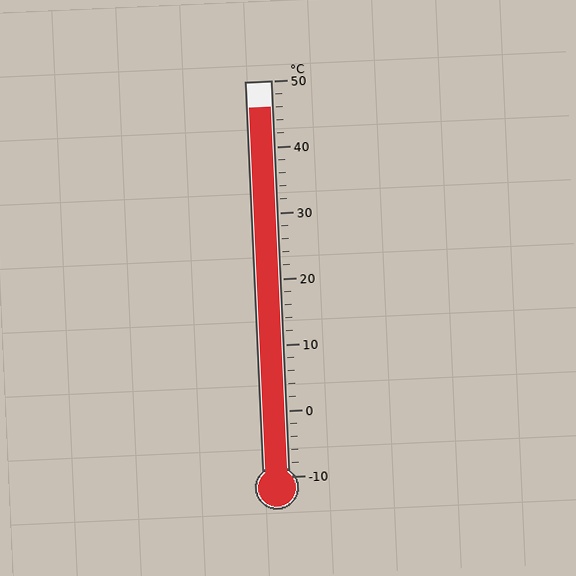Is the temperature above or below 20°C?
The temperature is above 20°C.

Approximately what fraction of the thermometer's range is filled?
The thermometer is filled to approximately 95% of its range.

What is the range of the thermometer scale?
The thermometer scale ranges from -10°C to 50°C.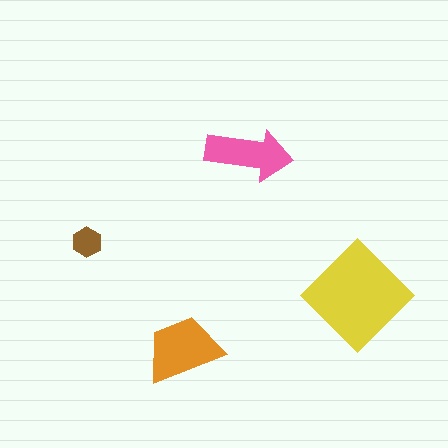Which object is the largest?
The yellow diamond.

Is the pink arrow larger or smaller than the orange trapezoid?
Smaller.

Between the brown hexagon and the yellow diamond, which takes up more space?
The yellow diamond.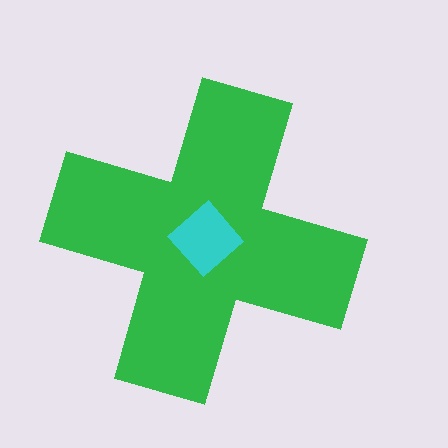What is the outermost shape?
The green cross.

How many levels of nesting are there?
2.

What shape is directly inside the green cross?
The cyan diamond.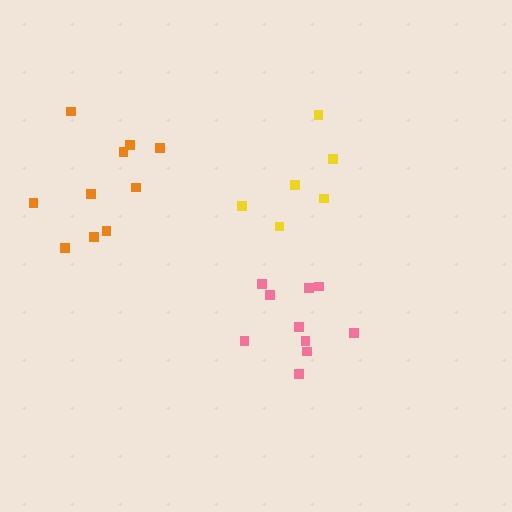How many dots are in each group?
Group 1: 6 dots, Group 2: 10 dots, Group 3: 10 dots (26 total).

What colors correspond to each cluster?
The clusters are colored: yellow, orange, pink.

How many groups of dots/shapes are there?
There are 3 groups.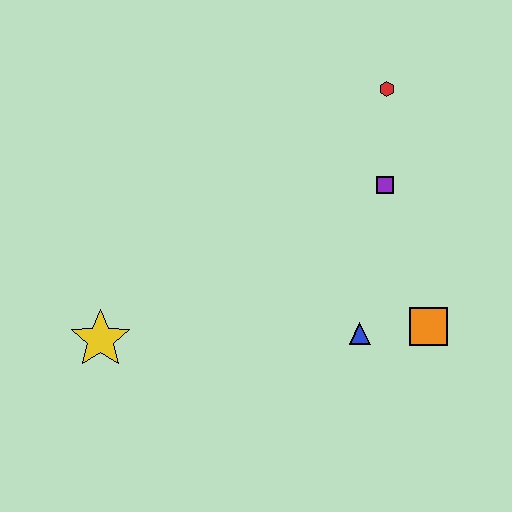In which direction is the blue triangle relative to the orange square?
The blue triangle is to the left of the orange square.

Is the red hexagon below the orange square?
No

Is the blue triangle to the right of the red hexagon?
No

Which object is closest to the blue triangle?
The orange square is closest to the blue triangle.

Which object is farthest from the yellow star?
The red hexagon is farthest from the yellow star.